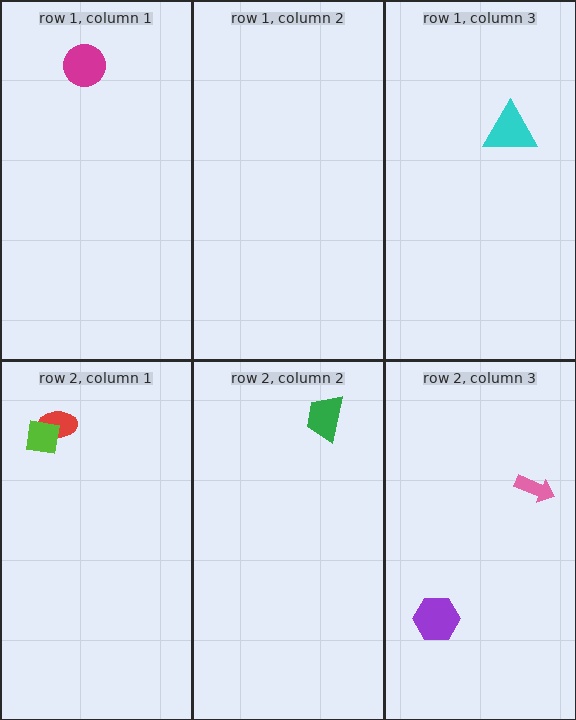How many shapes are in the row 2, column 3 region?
2.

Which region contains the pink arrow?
The row 2, column 3 region.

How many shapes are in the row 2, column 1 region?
2.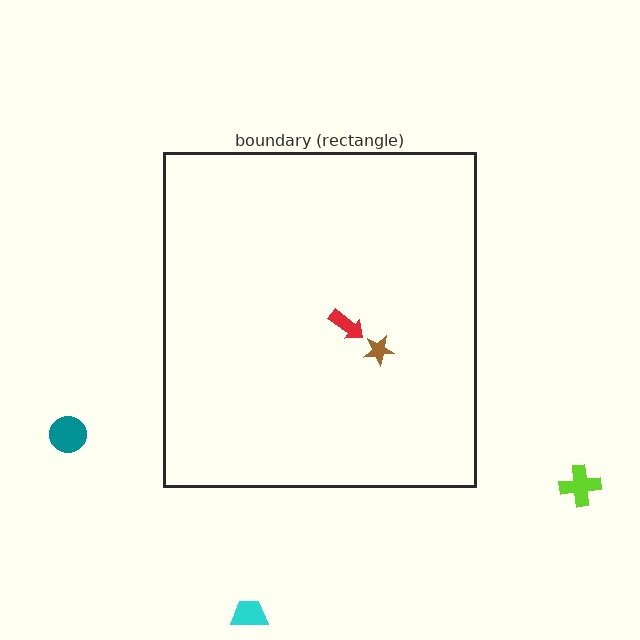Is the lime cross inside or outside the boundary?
Outside.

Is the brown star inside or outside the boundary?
Inside.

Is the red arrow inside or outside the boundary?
Inside.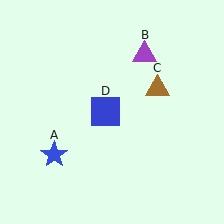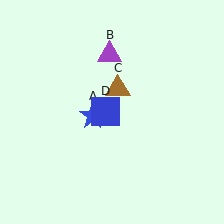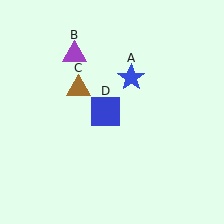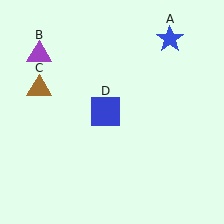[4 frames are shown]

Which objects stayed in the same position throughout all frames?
Blue square (object D) remained stationary.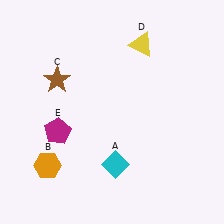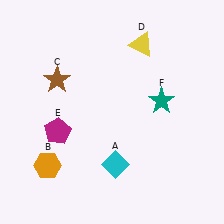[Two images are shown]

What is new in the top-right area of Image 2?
A teal star (F) was added in the top-right area of Image 2.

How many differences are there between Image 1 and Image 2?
There is 1 difference between the two images.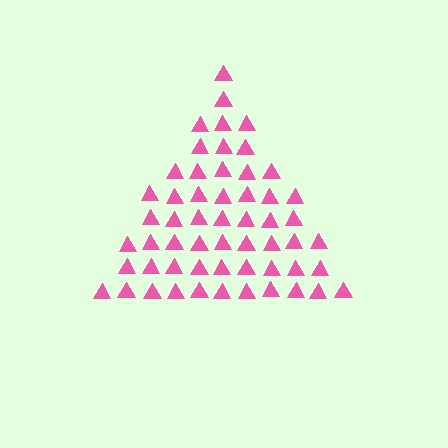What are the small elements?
The small elements are triangles.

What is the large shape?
The large shape is a triangle.